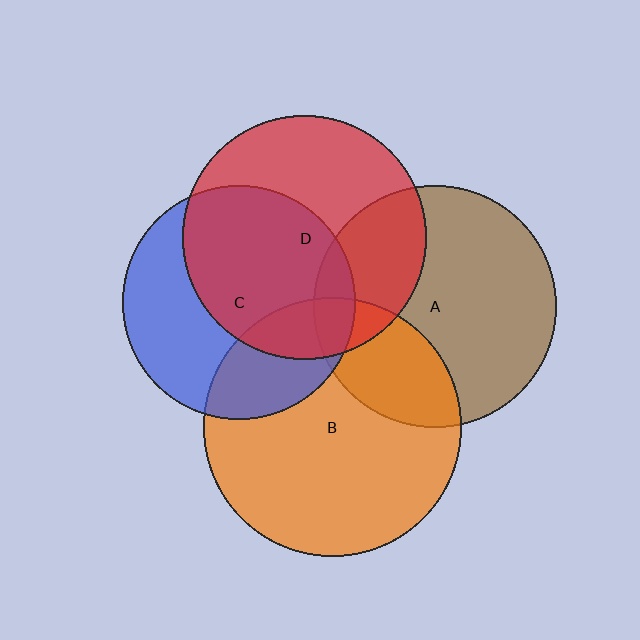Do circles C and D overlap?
Yes.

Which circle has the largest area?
Circle B (orange).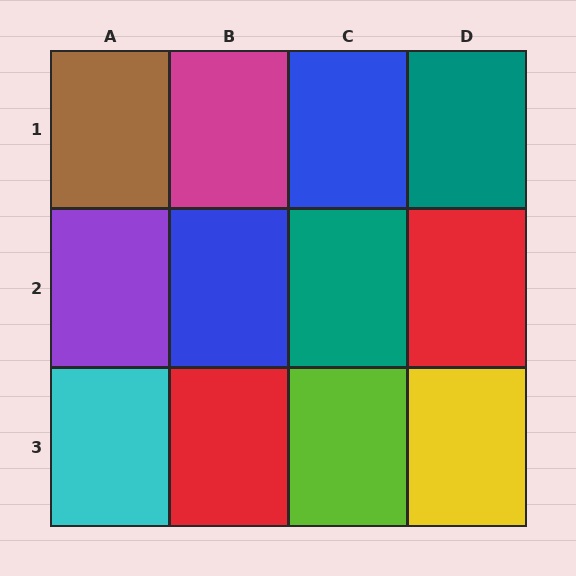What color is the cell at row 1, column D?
Teal.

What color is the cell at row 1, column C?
Blue.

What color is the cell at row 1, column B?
Magenta.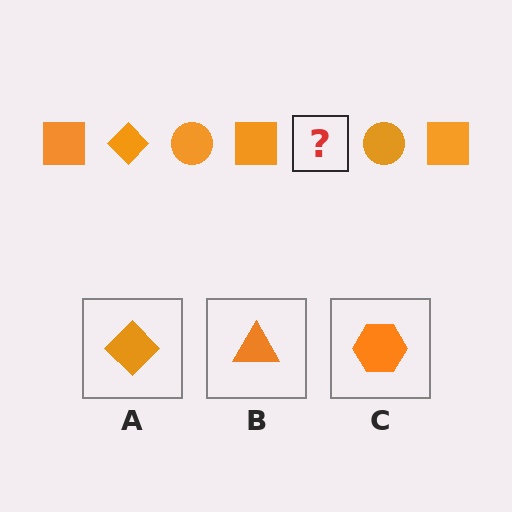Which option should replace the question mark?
Option A.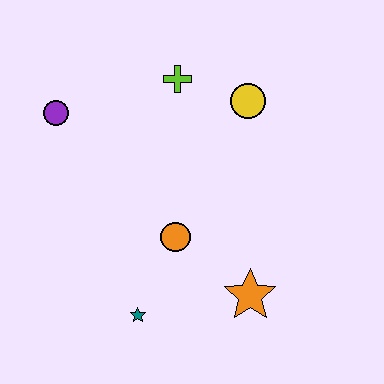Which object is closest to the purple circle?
The lime cross is closest to the purple circle.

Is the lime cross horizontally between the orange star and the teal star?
Yes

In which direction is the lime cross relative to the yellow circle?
The lime cross is to the left of the yellow circle.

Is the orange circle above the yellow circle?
No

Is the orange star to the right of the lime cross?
Yes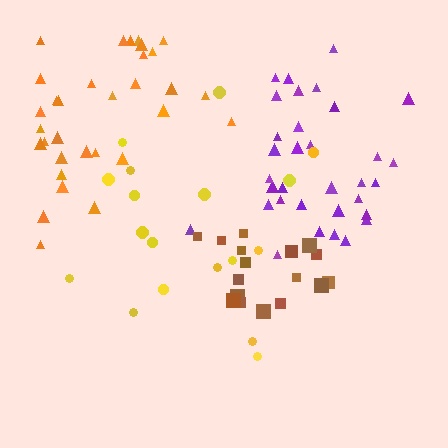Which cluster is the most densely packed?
Purple.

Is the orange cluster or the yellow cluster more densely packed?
Orange.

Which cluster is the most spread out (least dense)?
Yellow.